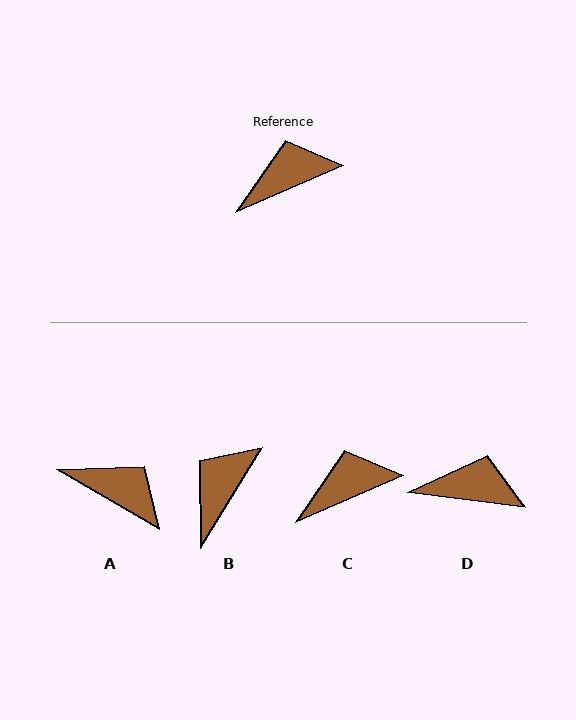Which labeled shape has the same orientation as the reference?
C.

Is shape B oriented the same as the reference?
No, it is off by about 35 degrees.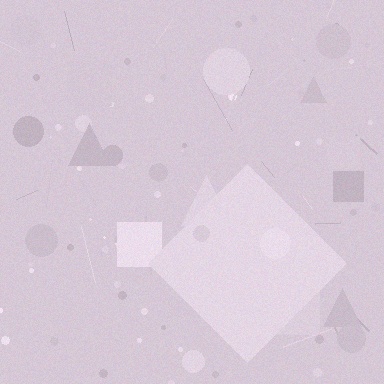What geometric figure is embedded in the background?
A diamond is embedded in the background.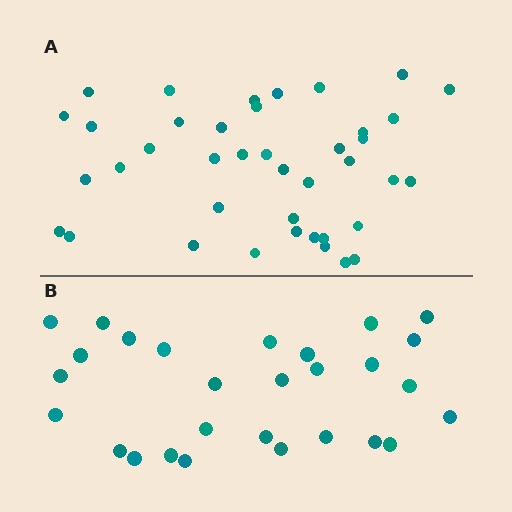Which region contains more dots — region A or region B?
Region A (the top region) has more dots.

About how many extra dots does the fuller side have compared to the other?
Region A has roughly 12 or so more dots than region B.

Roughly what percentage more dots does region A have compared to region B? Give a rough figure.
About 45% more.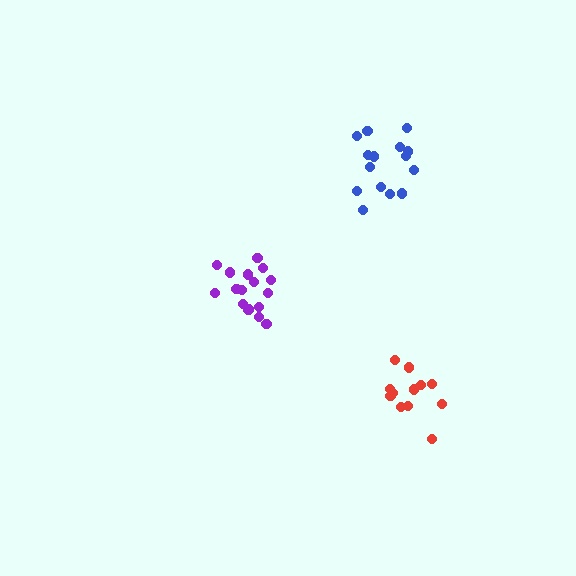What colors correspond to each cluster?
The clusters are colored: blue, purple, red.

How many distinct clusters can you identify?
There are 3 distinct clusters.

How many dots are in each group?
Group 1: 15 dots, Group 2: 16 dots, Group 3: 12 dots (43 total).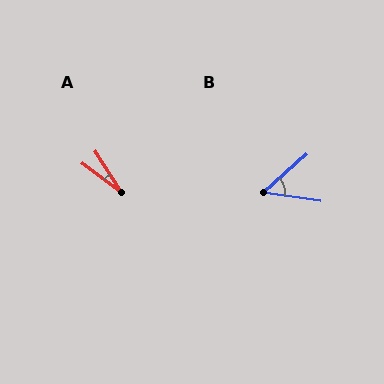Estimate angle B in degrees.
Approximately 49 degrees.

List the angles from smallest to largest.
A (22°), B (49°).